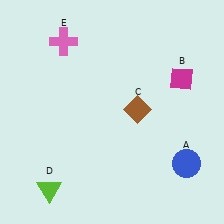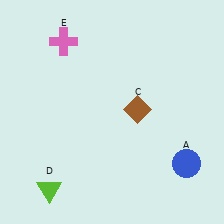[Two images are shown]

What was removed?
The magenta diamond (B) was removed in Image 2.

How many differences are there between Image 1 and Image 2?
There is 1 difference between the two images.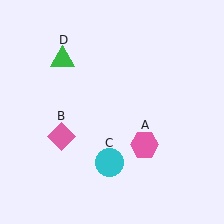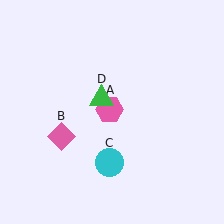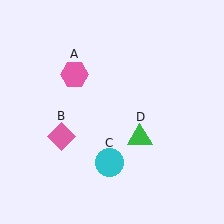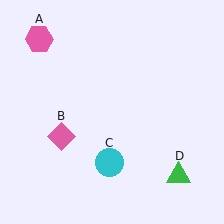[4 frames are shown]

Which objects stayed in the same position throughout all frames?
Pink diamond (object B) and cyan circle (object C) remained stationary.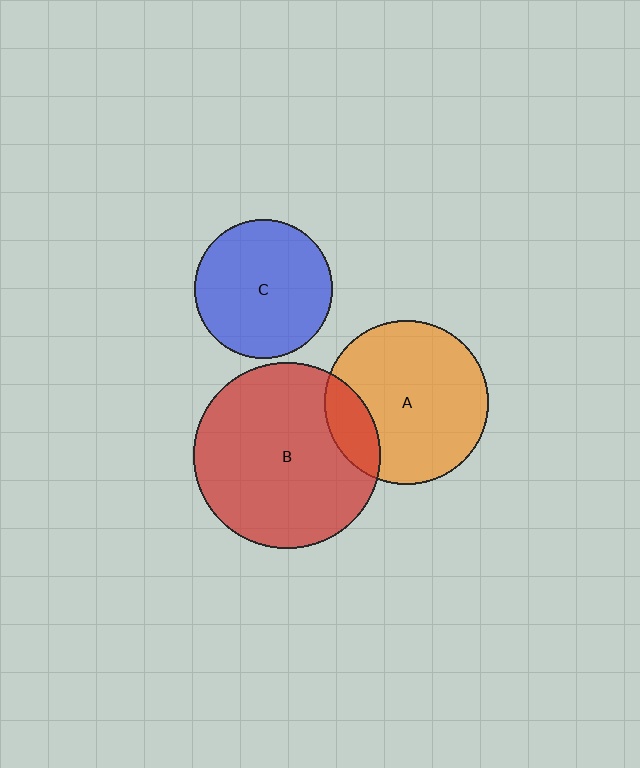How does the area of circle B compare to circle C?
Approximately 1.8 times.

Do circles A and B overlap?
Yes.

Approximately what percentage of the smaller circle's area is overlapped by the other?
Approximately 15%.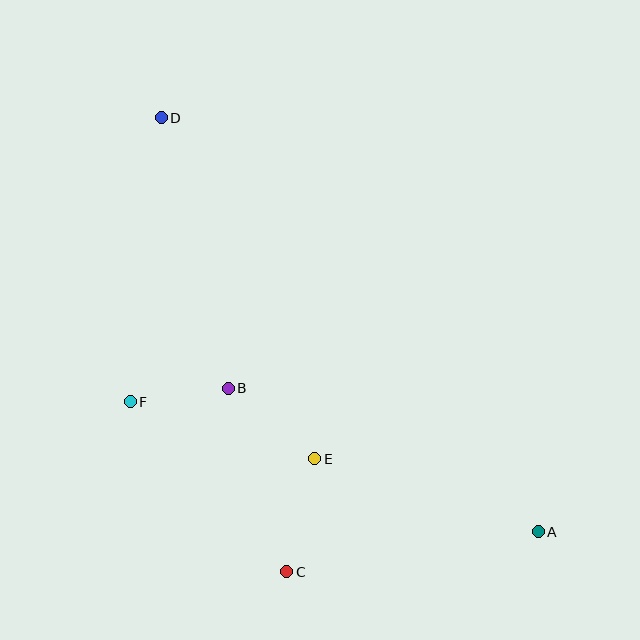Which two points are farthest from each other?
Points A and D are farthest from each other.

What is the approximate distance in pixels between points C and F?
The distance between C and F is approximately 231 pixels.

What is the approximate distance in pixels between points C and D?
The distance between C and D is approximately 471 pixels.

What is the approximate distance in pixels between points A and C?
The distance between A and C is approximately 255 pixels.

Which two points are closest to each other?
Points B and F are closest to each other.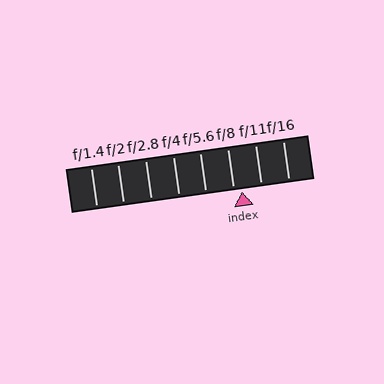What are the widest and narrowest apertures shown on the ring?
The widest aperture shown is f/1.4 and the narrowest is f/16.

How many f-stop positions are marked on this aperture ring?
There are 8 f-stop positions marked.